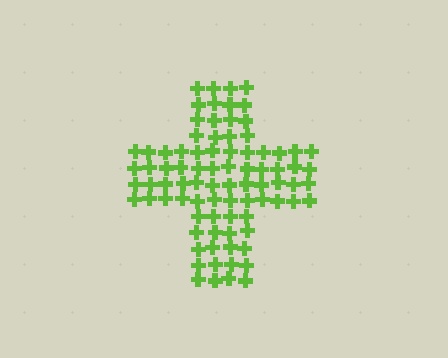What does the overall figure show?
The overall figure shows a cross.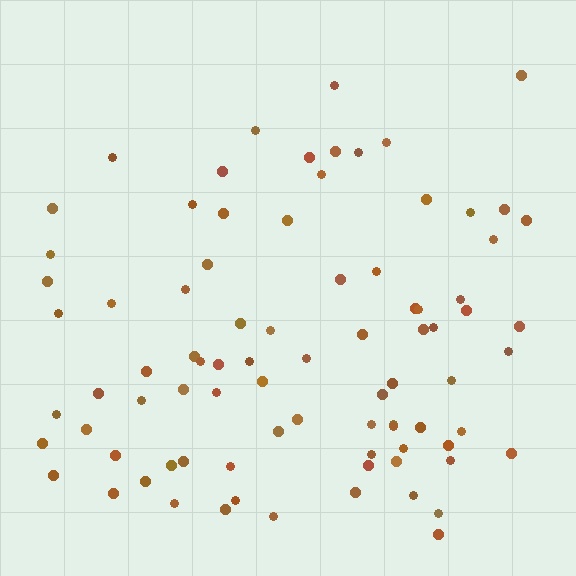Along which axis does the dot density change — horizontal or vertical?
Vertical.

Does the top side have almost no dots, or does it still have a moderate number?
Still a moderate number, just noticeably fewer than the bottom.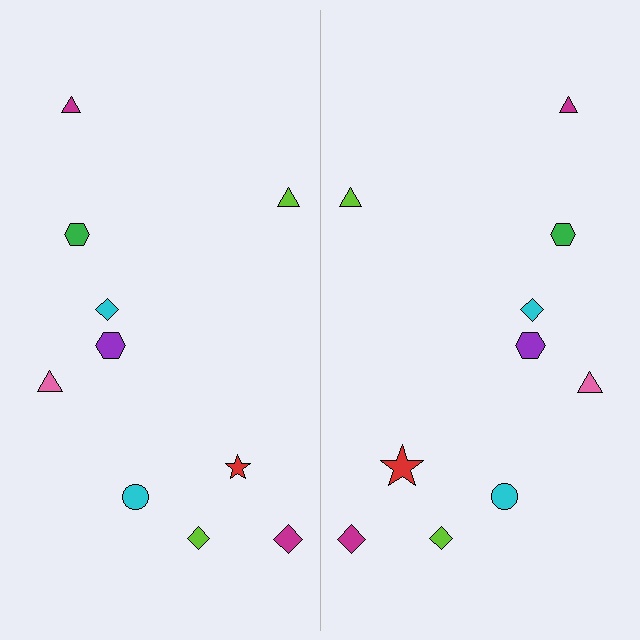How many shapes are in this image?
There are 20 shapes in this image.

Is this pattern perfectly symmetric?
No, the pattern is not perfectly symmetric. The red star on the right side has a different size than its mirror counterpart.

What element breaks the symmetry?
The red star on the right side has a different size than its mirror counterpart.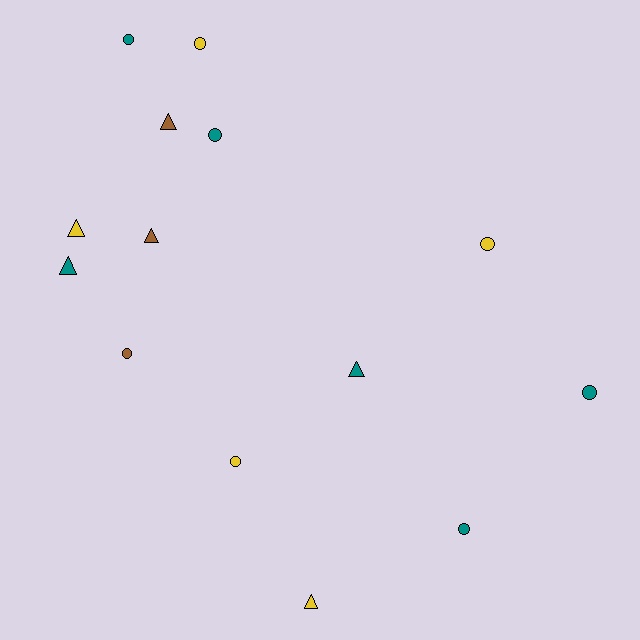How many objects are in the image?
There are 14 objects.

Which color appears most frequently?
Teal, with 6 objects.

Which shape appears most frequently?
Circle, with 8 objects.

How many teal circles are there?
There are 4 teal circles.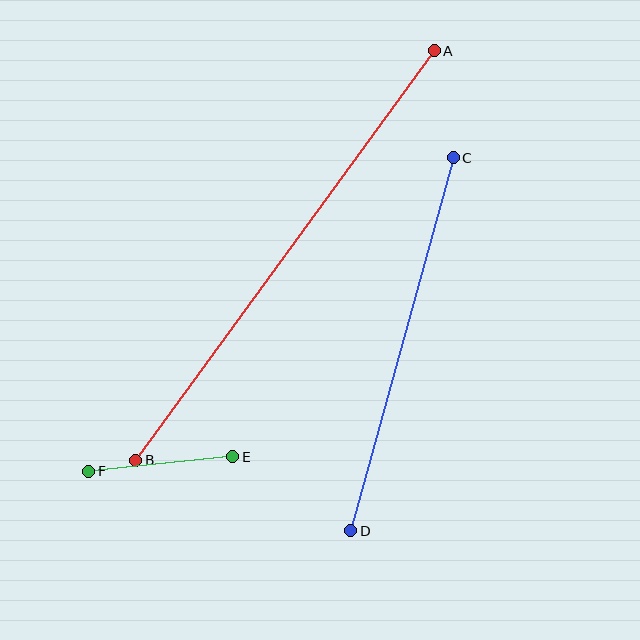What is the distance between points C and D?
The distance is approximately 387 pixels.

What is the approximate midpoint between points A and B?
The midpoint is at approximately (285, 256) pixels.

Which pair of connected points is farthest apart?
Points A and B are farthest apart.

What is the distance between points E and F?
The distance is approximately 145 pixels.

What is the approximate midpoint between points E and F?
The midpoint is at approximately (161, 464) pixels.